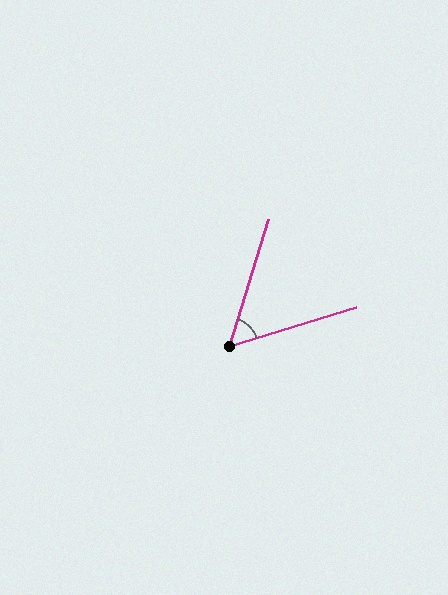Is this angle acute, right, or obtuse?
It is acute.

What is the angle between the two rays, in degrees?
Approximately 56 degrees.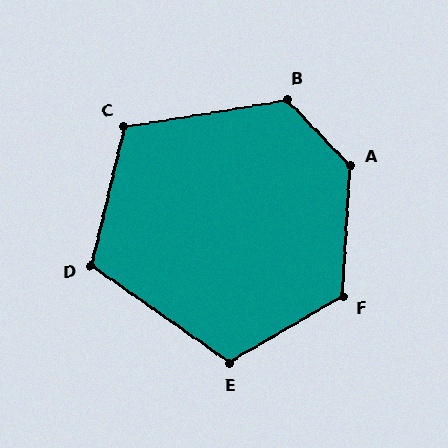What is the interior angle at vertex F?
Approximately 124 degrees (obtuse).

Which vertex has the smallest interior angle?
D, at approximately 112 degrees.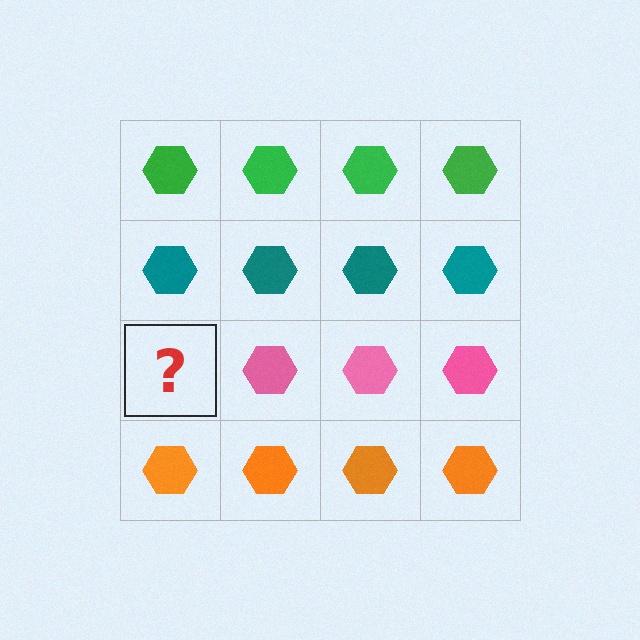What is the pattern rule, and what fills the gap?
The rule is that each row has a consistent color. The gap should be filled with a pink hexagon.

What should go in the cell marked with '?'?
The missing cell should contain a pink hexagon.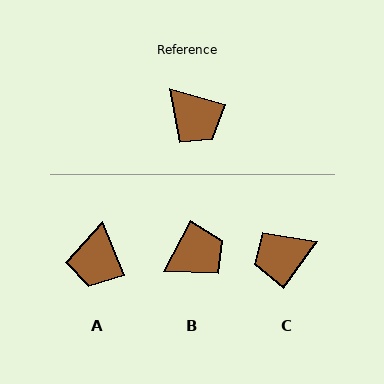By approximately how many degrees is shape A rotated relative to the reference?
Approximately 53 degrees clockwise.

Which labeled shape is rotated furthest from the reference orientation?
C, about 110 degrees away.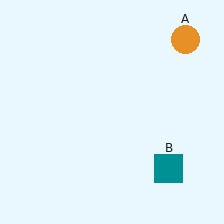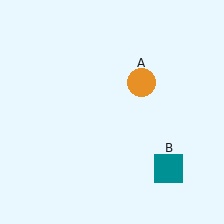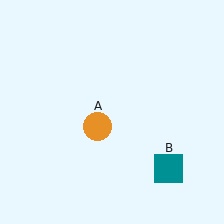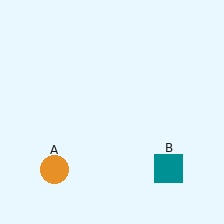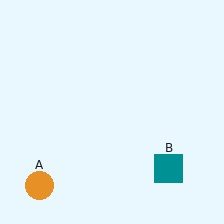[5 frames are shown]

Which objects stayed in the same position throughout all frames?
Teal square (object B) remained stationary.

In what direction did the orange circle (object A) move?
The orange circle (object A) moved down and to the left.